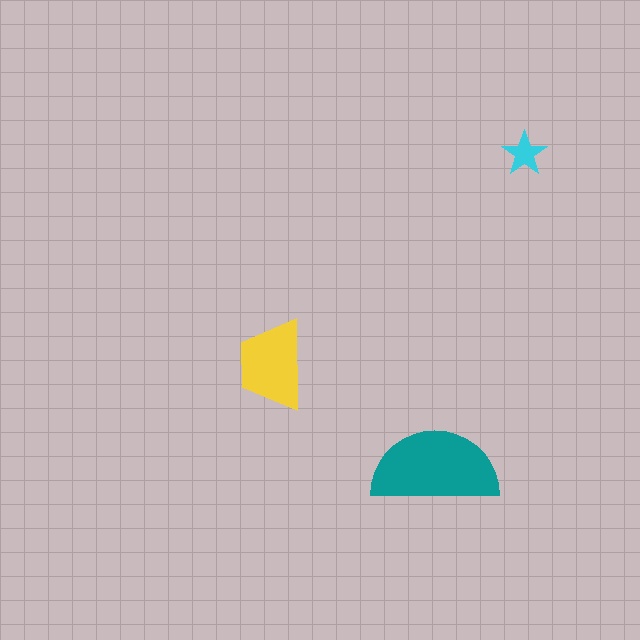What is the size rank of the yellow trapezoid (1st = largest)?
2nd.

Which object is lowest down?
The teal semicircle is bottommost.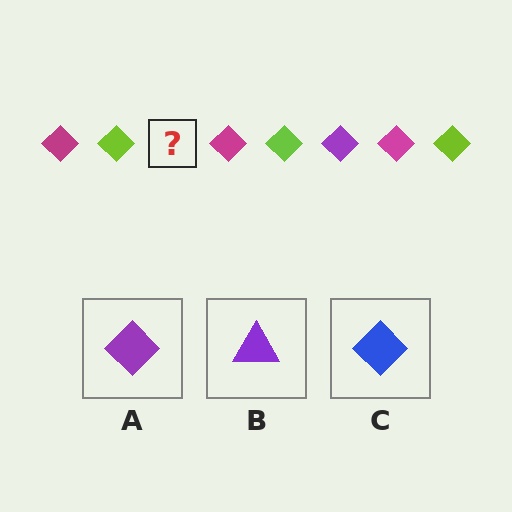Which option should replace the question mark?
Option A.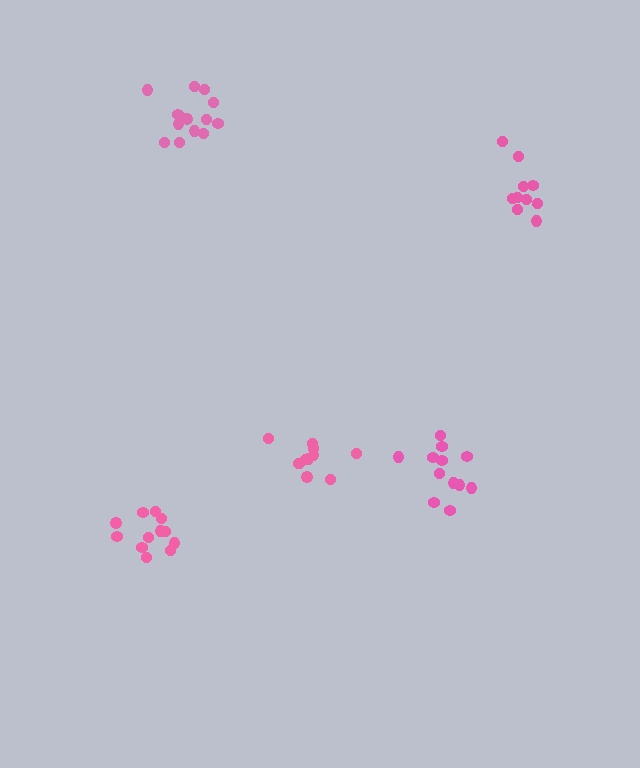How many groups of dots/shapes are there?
There are 5 groups.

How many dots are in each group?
Group 1: 12 dots, Group 2: 11 dots, Group 3: 14 dots, Group 4: 10 dots, Group 5: 12 dots (59 total).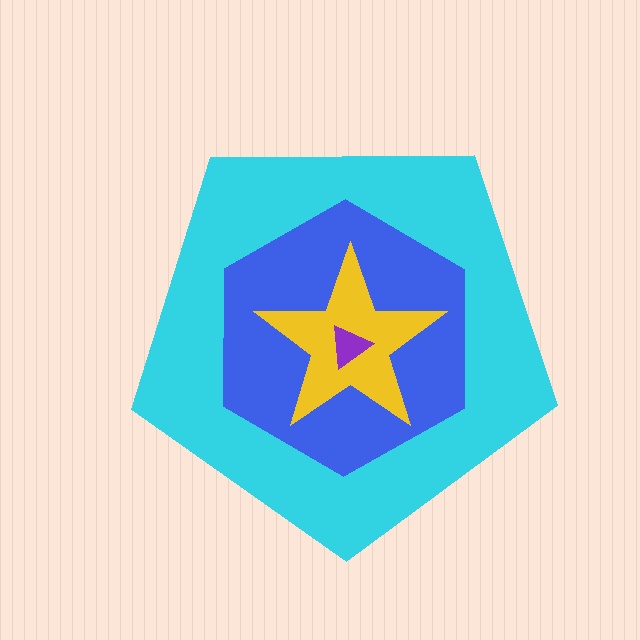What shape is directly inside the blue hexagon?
The yellow star.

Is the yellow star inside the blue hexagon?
Yes.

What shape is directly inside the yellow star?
The purple triangle.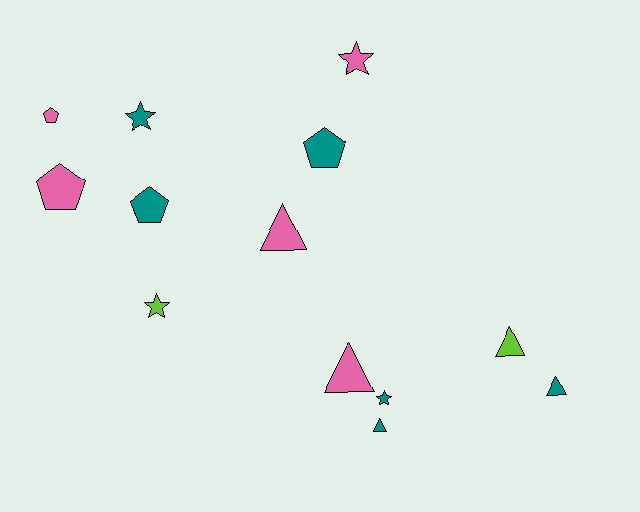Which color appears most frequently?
Teal, with 6 objects.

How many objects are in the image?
There are 13 objects.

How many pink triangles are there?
There are 2 pink triangles.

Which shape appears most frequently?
Triangle, with 5 objects.